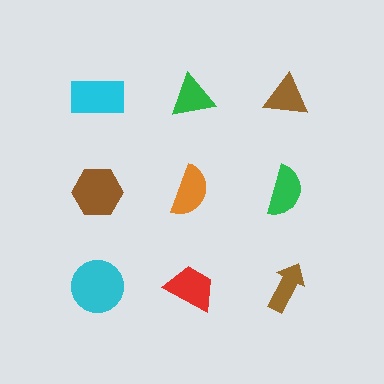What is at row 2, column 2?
An orange semicircle.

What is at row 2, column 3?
A green semicircle.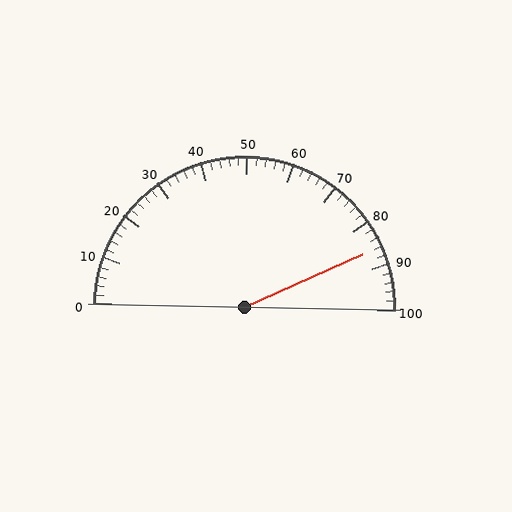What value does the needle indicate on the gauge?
The needle indicates approximately 86.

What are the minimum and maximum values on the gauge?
The gauge ranges from 0 to 100.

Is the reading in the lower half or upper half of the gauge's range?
The reading is in the upper half of the range (0 to 100).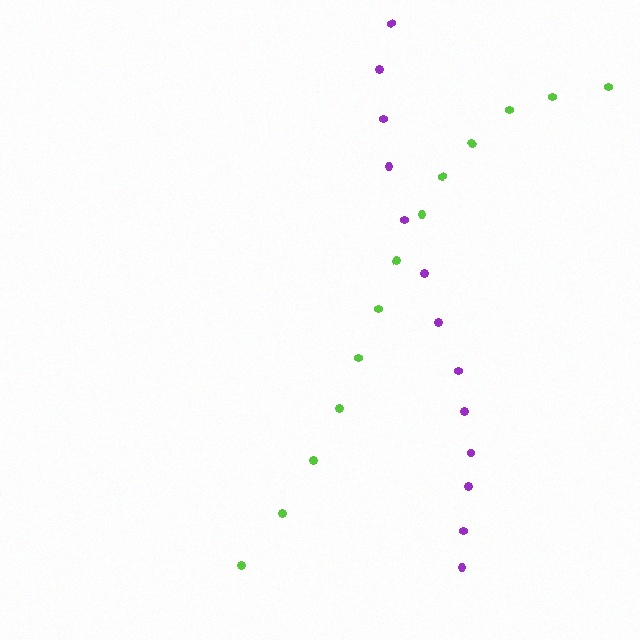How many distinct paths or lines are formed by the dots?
There are 2 distinct paths.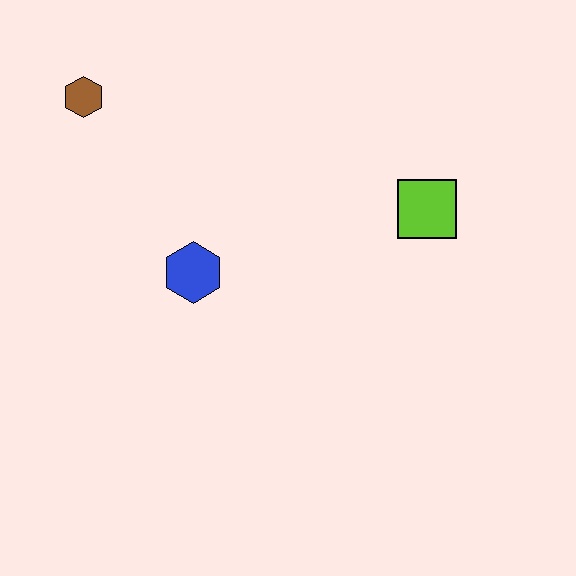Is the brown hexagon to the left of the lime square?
Yes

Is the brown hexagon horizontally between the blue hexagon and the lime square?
No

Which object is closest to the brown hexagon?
The blue hexagon is closest to the brown hexagon.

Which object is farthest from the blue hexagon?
The lime square is farthest from the blue hexagon.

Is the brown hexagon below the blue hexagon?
No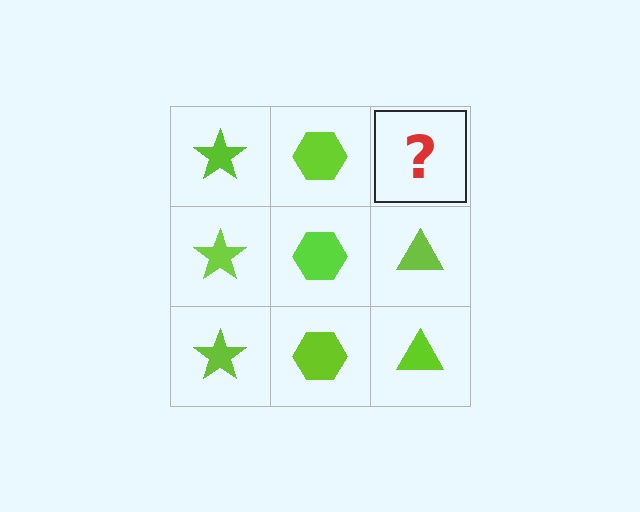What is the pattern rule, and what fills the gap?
The rule is that each column has a consistent shape. The gap should be filled with a lime triangle.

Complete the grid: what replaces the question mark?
The question mark should be replaced with a lime triangle.